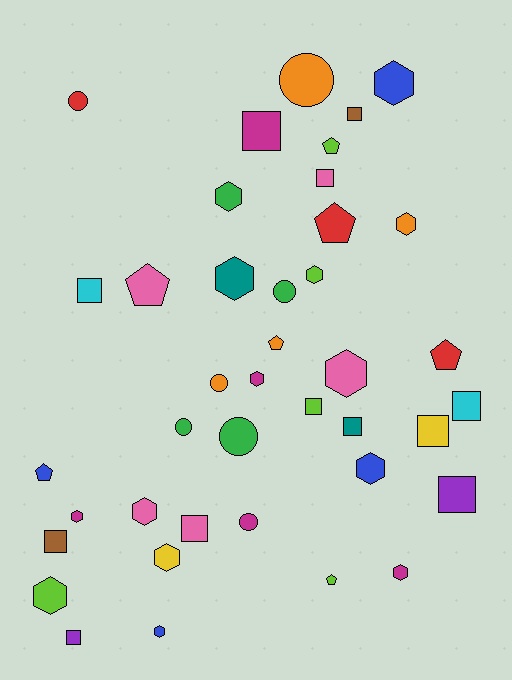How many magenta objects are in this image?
There are 5 magenta objects.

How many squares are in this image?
There are 12 squares.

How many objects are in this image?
There are 40 objects.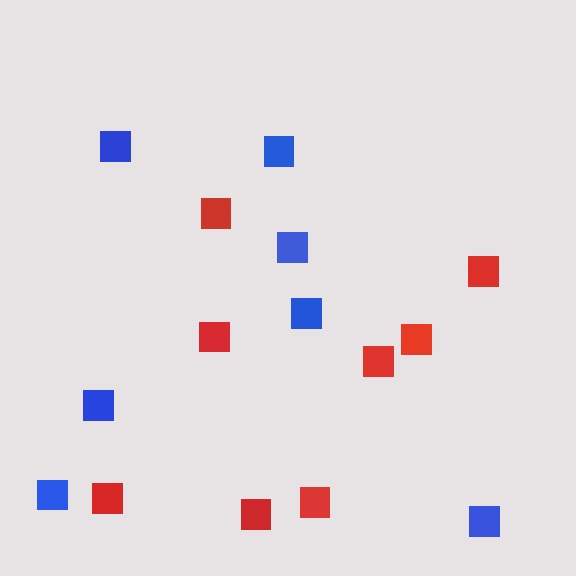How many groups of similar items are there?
There are 2 groups: one group of red squares (8) and one group of blue squares (7).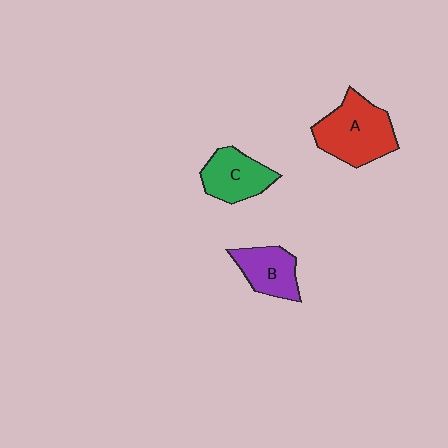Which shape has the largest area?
Shape A (red).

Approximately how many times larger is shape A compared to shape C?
Approximately 1.4 times.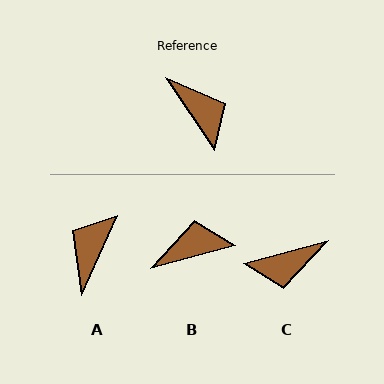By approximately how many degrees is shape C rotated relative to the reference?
Approximately 109 degrees clockwise.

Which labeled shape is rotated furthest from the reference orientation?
A, about 122 degrees away.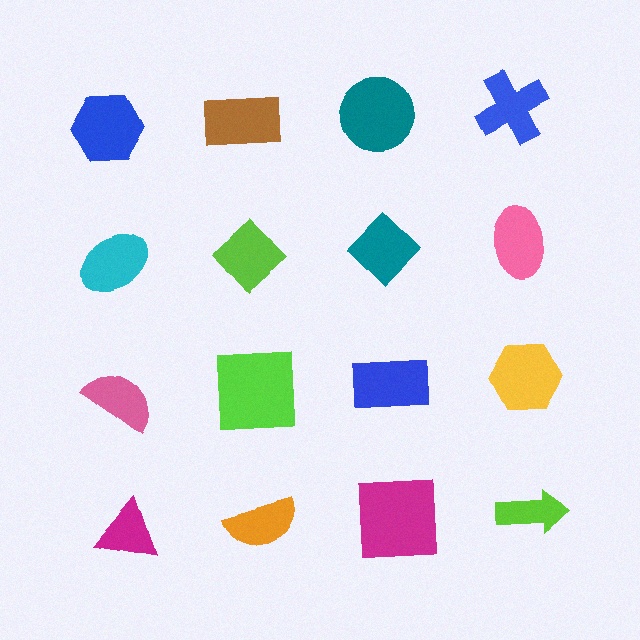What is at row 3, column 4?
A yellow hexagon.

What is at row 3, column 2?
A lime square.